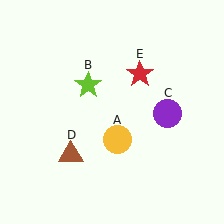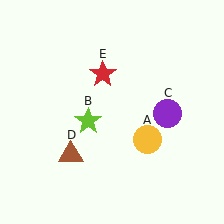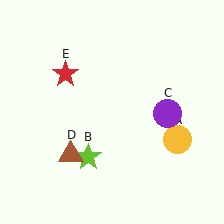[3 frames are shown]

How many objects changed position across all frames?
3 objects changed position: yellow circle (object A), lime star (object B), red star (object E).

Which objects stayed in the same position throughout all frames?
Purple circle (object C) and brown triangle (object D) remained stationary.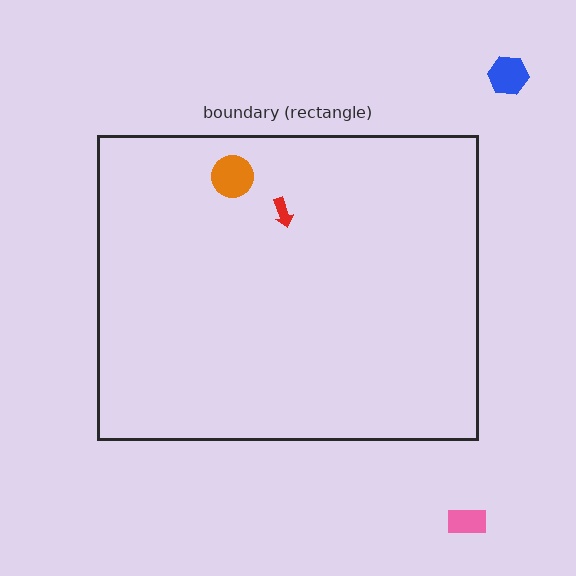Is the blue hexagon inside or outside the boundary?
Outside.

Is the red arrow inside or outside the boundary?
Inside.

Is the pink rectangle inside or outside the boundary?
Outside.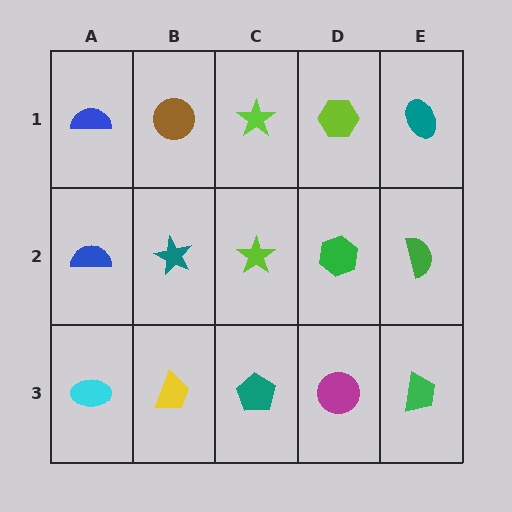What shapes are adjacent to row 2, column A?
A blue semicircle (row 1, column A), a cyan ellipse (row 3, column A), a teal star (row 2, column B).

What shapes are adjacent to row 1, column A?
A blue semicircle (row 2, column A), a brown circle (row 1, column B).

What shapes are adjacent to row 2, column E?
A teal ellipse (row 1, column E), a green trapezoid (row 3, column E), a green hexagon (row 2, column D).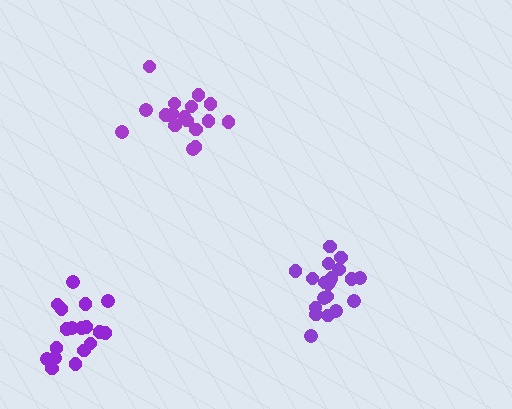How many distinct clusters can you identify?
There are 3 distinct clusters.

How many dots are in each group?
Group 1: 20 dots, Group 2: 18 dots, Group 3: 18 dots (56 total).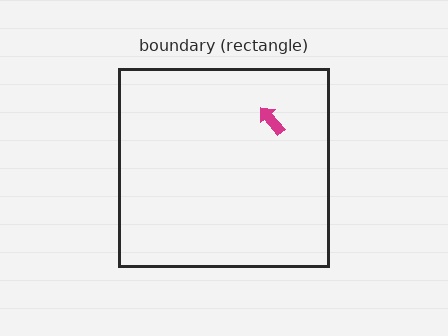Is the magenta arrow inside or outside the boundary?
Inside.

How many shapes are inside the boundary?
1 inside, 0 outside.